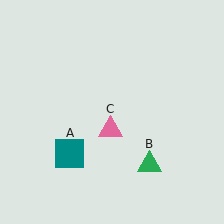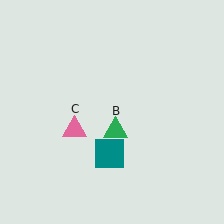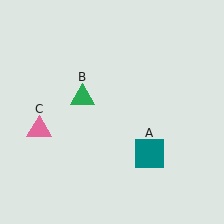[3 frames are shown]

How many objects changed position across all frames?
3 objects changed position: teal square (object A), green triangle (object B), pink triangle (object C).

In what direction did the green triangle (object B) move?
The green triangle (object B) moved up and to the left.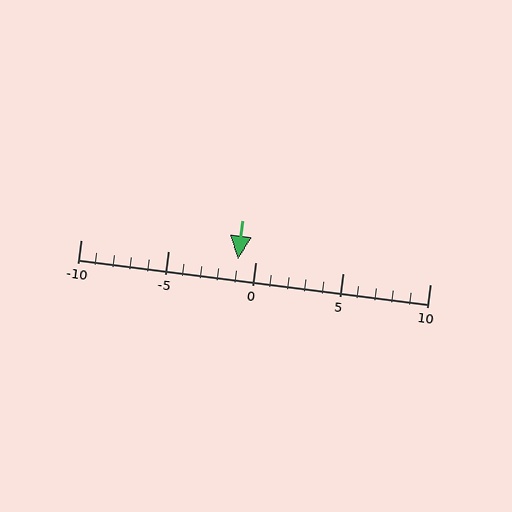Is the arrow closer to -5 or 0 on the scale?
The arrow is closer to 0.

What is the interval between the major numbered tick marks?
The major tick marks are spaced 5 units apart.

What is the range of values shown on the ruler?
The ruler shows values from -10 to 10.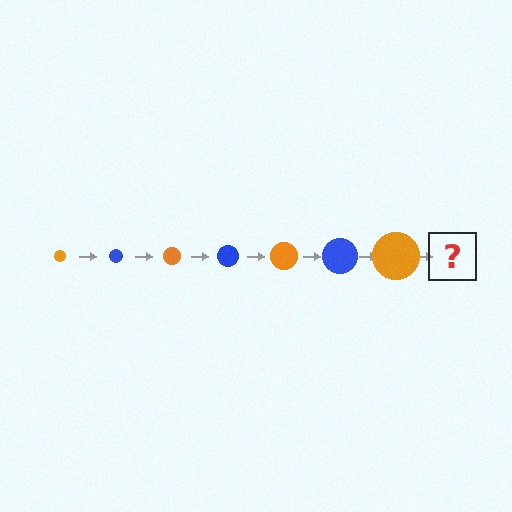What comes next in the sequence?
The next element should be a blue circle, larger than the previous one.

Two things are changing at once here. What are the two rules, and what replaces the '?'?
The two rules are that the circle grows larger each step and the color cycles through orange and blue. The '?' should be a blue circle, larger than the previous one.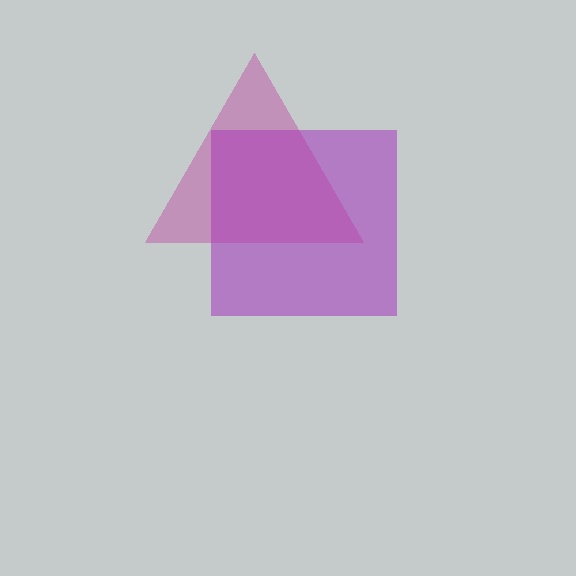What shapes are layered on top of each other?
The layered shapes are: a purple square, a magenta triangle.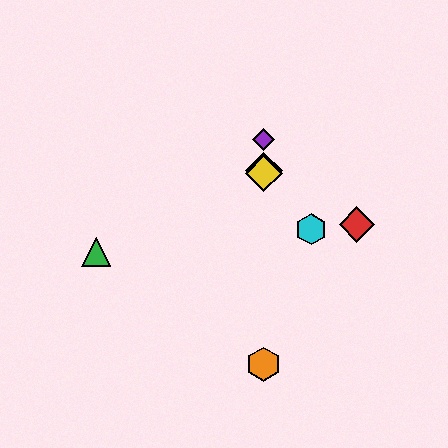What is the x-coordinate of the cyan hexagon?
The cyan hexagon is at x≈311.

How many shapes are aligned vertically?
4 shapes (the blue diamond, the yellow diamond, the purple diamond, the orange hexagon) are aligned vertically.